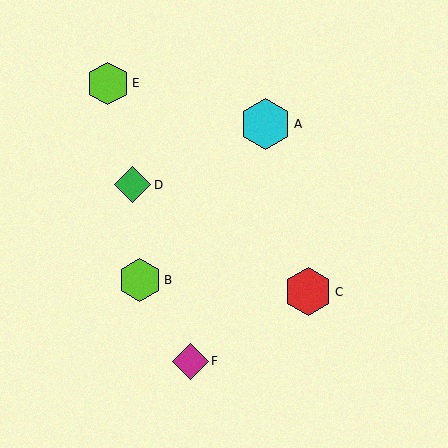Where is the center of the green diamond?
The center of the green diamond is at (133, 185).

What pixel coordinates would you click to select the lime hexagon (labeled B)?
Click at (140, 280) to select the lime hexagon B.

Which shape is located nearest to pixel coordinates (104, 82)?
The lime hexagon (labeled E) at (108, 83) is nearest to that location.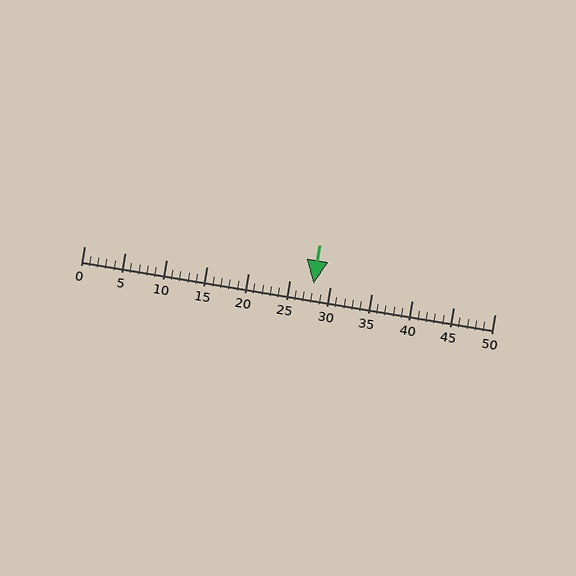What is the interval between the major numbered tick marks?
The major tick marks are spaced 5 units apart.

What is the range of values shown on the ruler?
The ruler shows values from 0 to 50.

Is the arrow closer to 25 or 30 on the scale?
The arrow is closer to 30.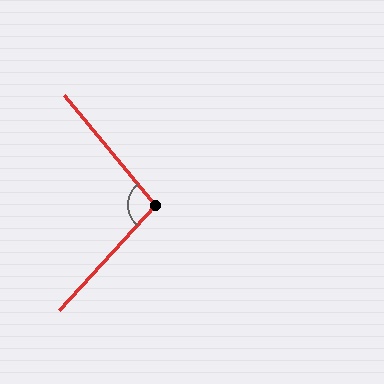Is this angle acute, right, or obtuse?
It is obtuse.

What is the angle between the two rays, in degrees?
Approximately 98 degrees.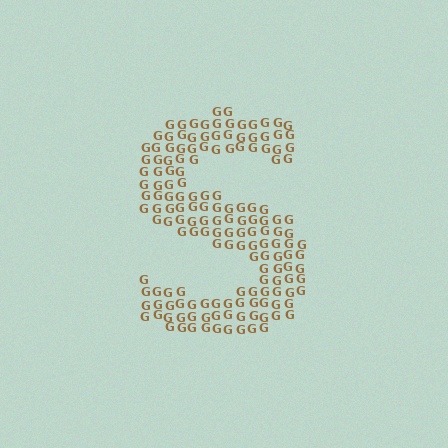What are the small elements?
The small elements are letter G's.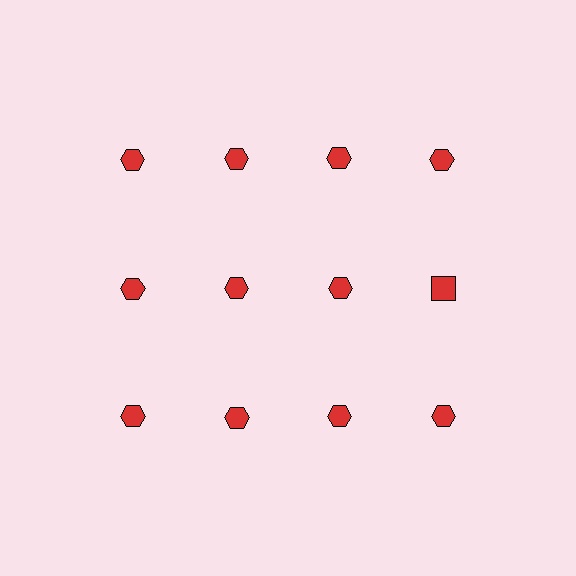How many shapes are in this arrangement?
There are 12 shapes arranged in a grid pattern.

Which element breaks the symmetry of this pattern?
The red square in the second row, second from right column breaks the symmetry. All other shapes are red hexagons.